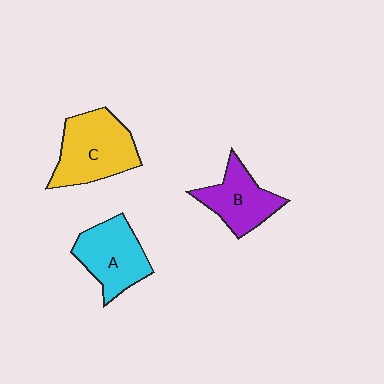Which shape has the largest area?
Shape C (yellow).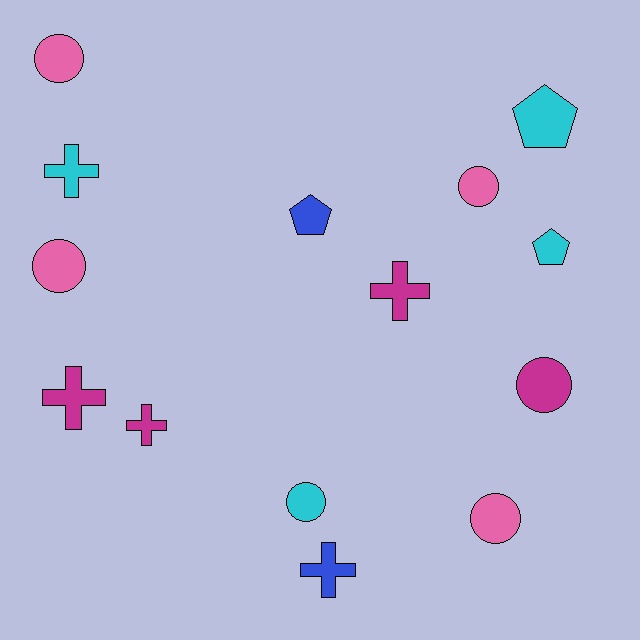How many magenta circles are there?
There is 1 magenta circle.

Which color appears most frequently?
Magenta, with 4 objects.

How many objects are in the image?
There are 14 objects.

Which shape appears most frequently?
Circle, with 6 objects.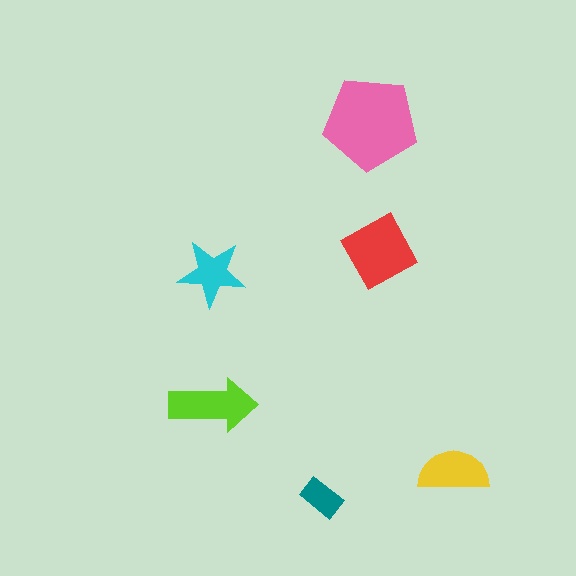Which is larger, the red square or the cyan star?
The red square.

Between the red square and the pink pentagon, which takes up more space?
The pink pentagon.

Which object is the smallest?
The teal rectangle.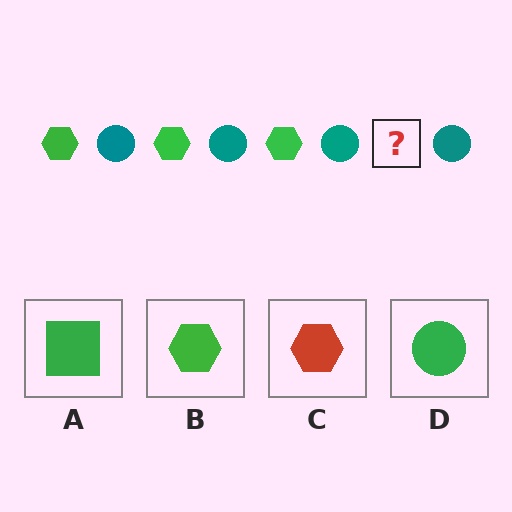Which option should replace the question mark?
Option B.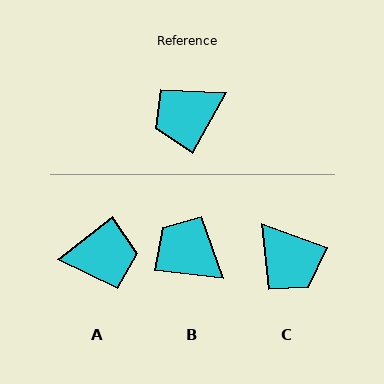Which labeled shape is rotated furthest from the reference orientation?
A, about 157 degrees away.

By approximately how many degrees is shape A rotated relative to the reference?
Approximately 157 degrees counter-clockwise.